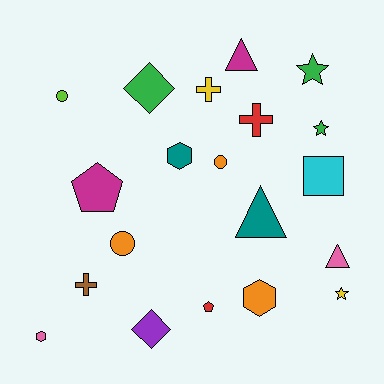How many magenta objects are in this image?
There are 2 magenta objects.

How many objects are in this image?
There are 20 objects.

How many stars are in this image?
There are 3 stars.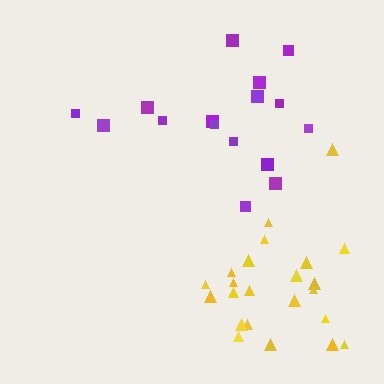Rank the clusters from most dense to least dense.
yellow, purple.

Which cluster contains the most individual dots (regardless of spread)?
Yellow (23).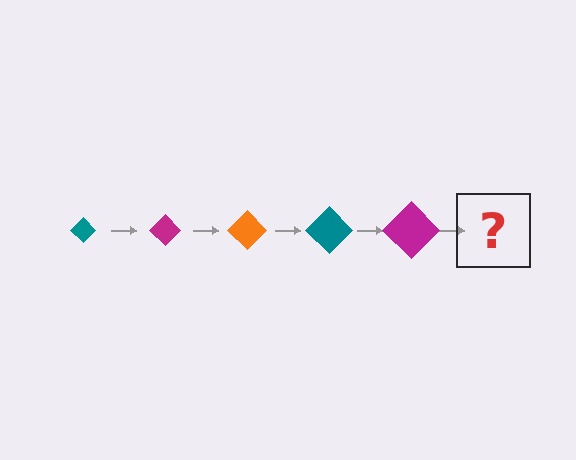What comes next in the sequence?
The next element should be an orange diamond, larger than the previous one.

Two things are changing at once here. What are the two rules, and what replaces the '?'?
The two rules are that the diamond grows larger each step and the color cycles through teal, magenta, and orange. The '?' should be an orange diamond, larger than the previous one.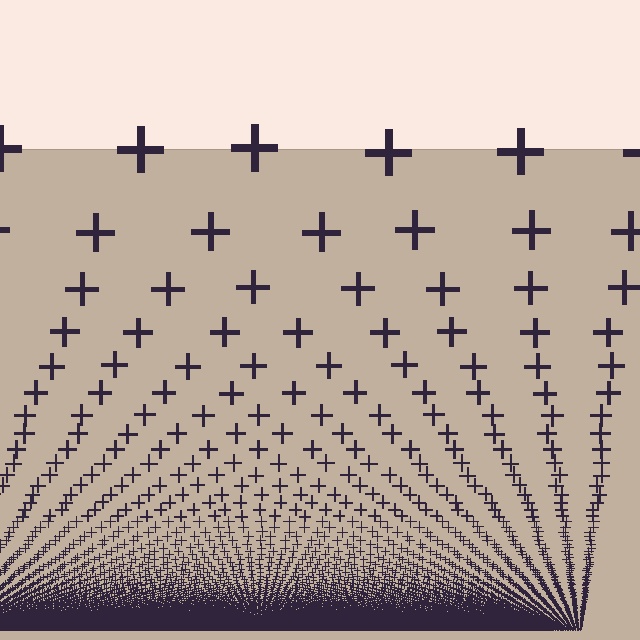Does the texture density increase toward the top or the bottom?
Density increases toward the bottom.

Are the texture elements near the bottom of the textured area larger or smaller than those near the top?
Smaller. The gradient is inverted — elements near the bottom are smaller and denser.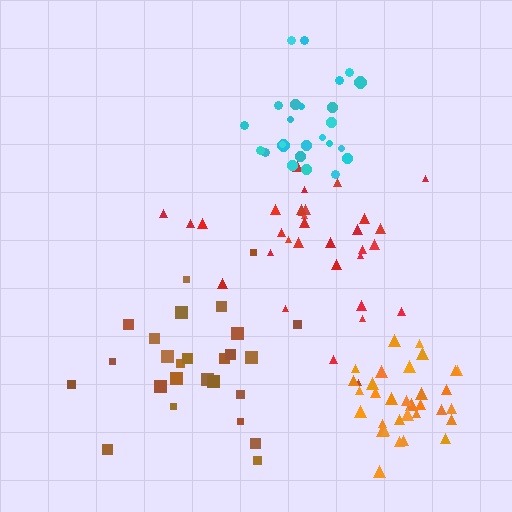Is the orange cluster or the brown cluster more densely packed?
Orange.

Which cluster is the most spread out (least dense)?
Red.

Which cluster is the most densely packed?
Orange.